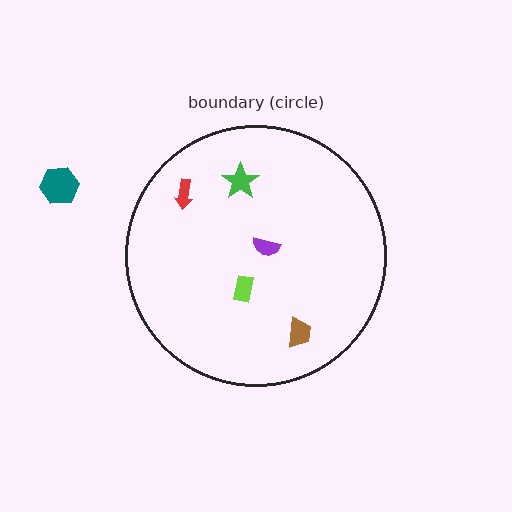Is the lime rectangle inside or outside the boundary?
Inside.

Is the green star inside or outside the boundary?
Inside.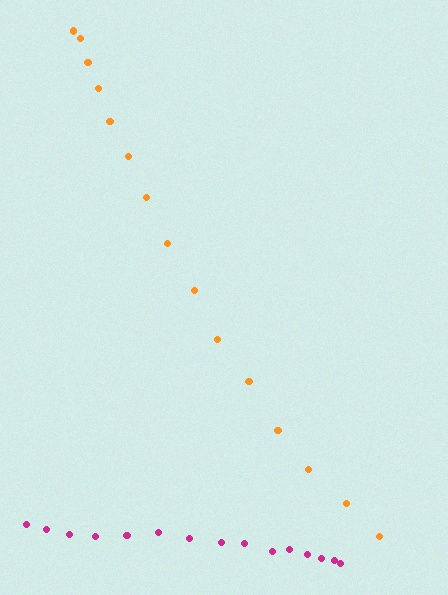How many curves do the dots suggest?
There are 2 distinct paths.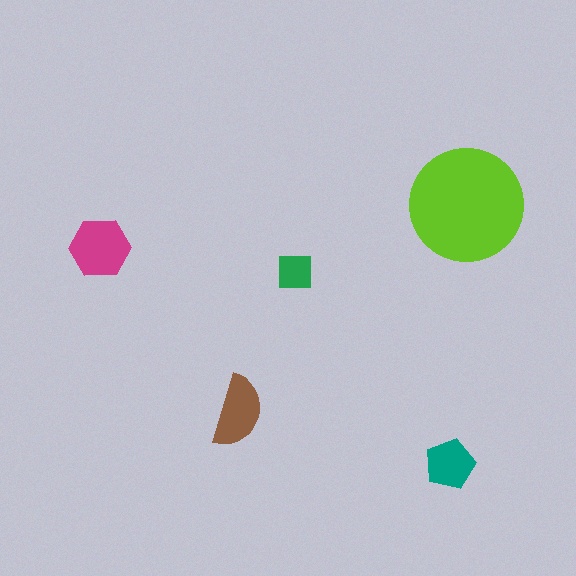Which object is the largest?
The lime circle.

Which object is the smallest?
The green square.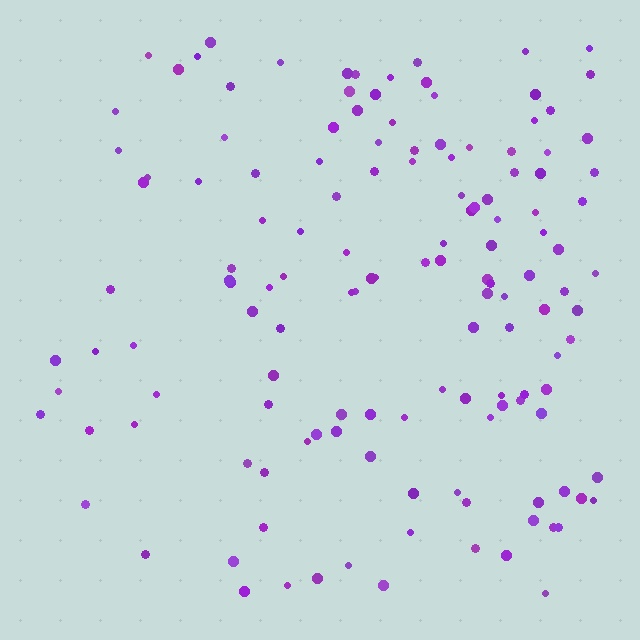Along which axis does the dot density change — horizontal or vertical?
Horizontal.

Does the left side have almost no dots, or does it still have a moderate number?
Still a moderate number, just noticeably fewer than the right.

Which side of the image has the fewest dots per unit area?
The left.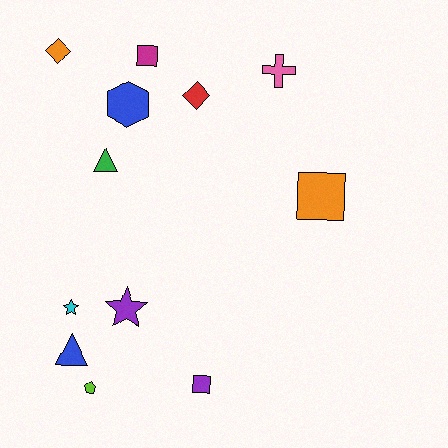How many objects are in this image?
There are 12 objects.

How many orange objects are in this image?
There are 2 orange objects.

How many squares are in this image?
There are 3 squares.